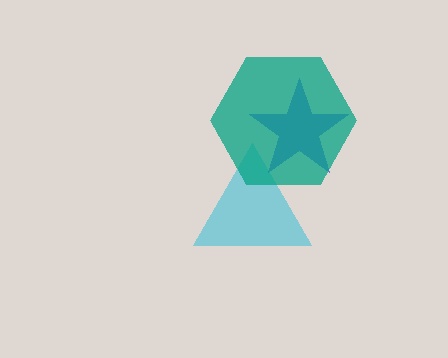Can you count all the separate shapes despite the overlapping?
Yes, there are 3 separate shapes.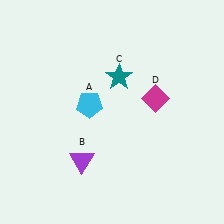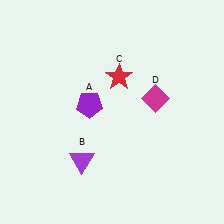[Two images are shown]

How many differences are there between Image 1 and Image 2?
There are 2 differences between the two images.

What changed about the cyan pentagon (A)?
In Image 1, A is cyan. In Image 2, it changed to purple.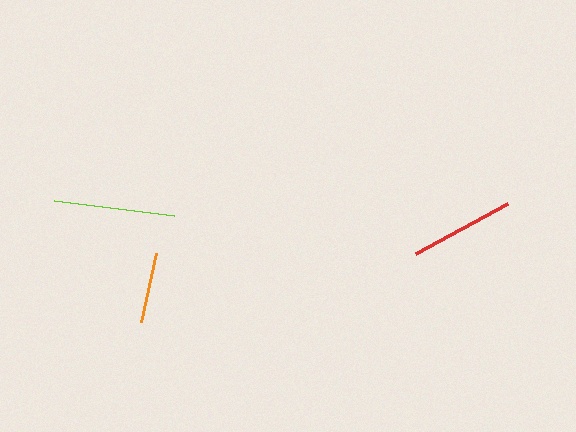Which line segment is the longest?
The lime line is the longest at approximately 121 pixels.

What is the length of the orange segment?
The orange segment is approximately 71 pixels long.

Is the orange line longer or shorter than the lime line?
The lime line is longer than the orange line.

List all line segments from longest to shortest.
From longest to shortest: lime, red, orange.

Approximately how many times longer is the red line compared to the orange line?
The red line is approximately 1.5 times the length of the orange line.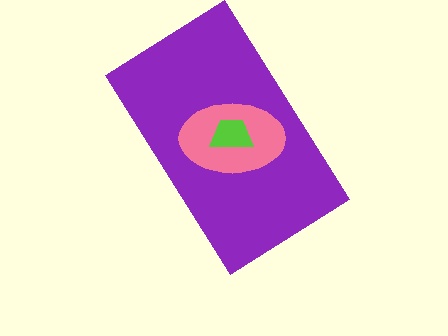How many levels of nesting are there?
3.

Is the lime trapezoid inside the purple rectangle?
Yes.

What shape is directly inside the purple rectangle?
The pink ellipse.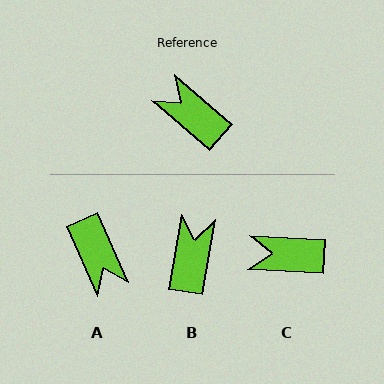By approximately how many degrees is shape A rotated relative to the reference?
Approximately 154 degrees counter-clockwise.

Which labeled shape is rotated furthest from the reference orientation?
A, about 154 degrees away.